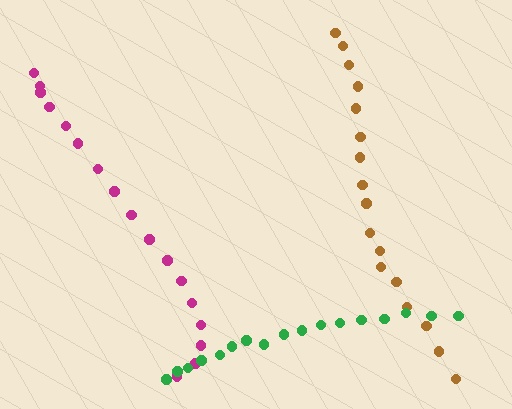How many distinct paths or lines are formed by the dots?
There are 3 distinct paths.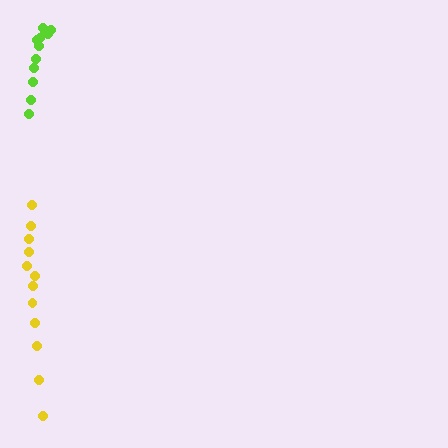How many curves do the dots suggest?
There are 2 distinct paths.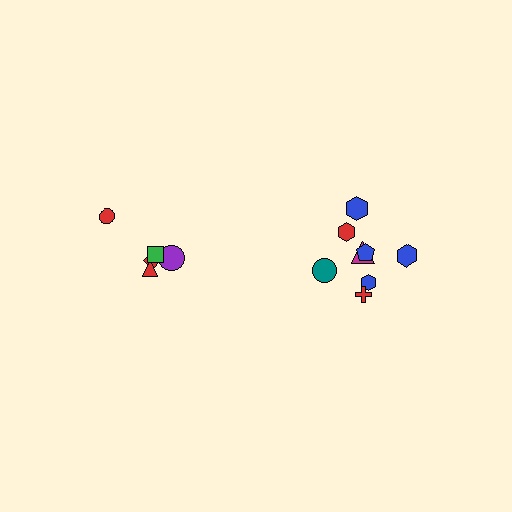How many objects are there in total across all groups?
There are 13 objects.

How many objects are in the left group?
There are 5 objects.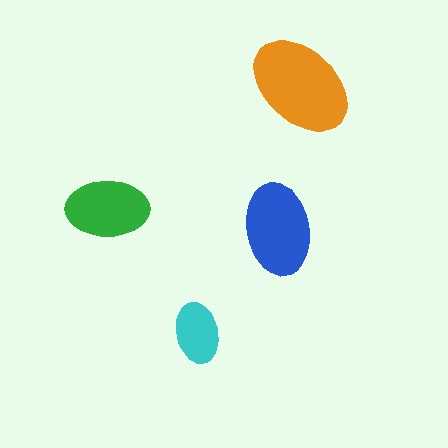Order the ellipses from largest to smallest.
the orange one, the blue one, the green one, the cyan one.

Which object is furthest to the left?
The green ellipse is leftmost.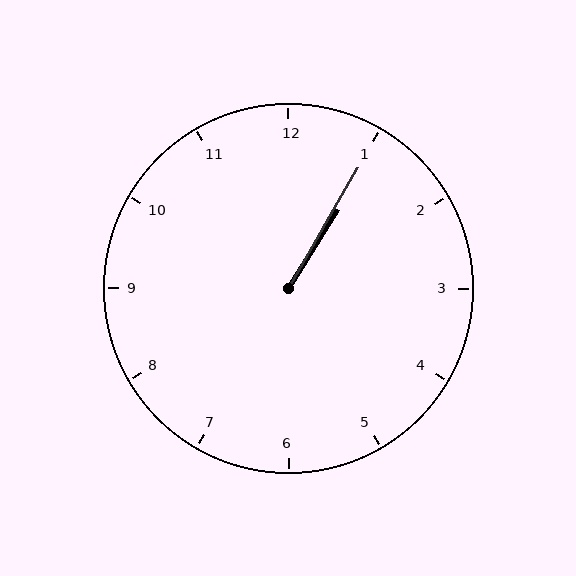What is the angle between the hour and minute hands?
Approximately 2 degrees.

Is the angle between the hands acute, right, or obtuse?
It is acute.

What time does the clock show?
1:05.